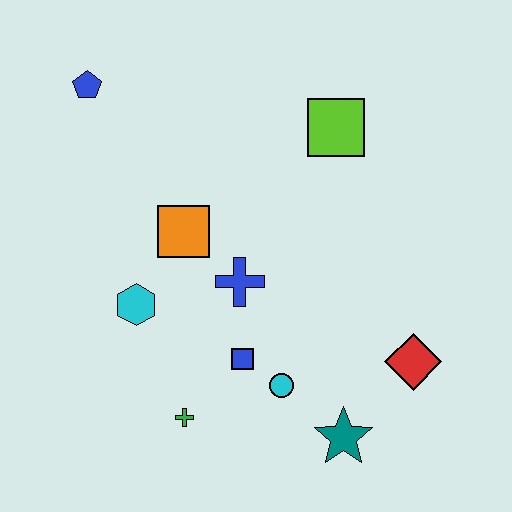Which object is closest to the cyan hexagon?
The orange square is closest to the cyan hexagon.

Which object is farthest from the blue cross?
The blue pentagon is farthest from the blue cross.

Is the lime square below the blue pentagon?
Yes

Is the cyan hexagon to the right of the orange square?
No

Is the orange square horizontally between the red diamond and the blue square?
No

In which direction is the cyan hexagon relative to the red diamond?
The cyan hexagon is to the left of the red diamond.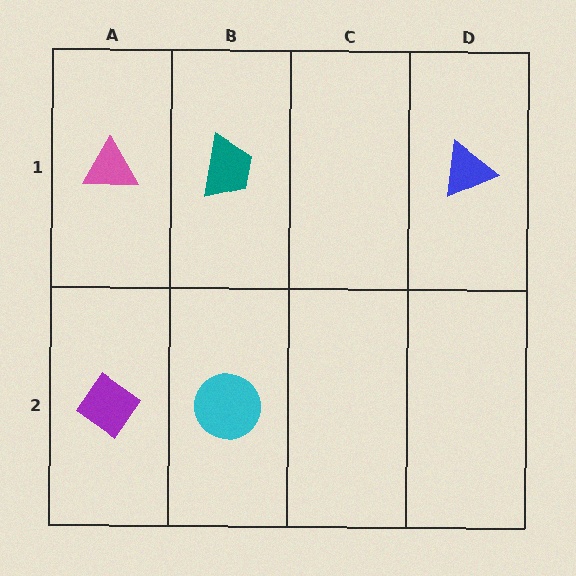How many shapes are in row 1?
3 shapes.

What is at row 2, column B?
A cyan circle.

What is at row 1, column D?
A blue triangle.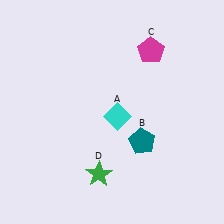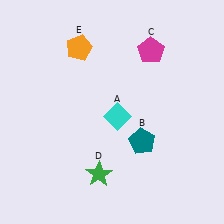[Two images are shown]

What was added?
An orange pentagon (E) was added in Image 2.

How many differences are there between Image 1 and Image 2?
There is 1 difference between the two images.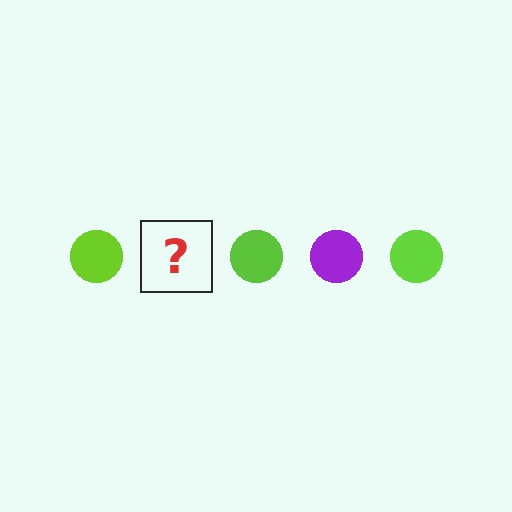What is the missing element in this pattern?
The missing element is a purple circle.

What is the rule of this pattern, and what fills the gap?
The rule is that the pattern cycles through lime, purple circles. The gap should be filled with a purple circle.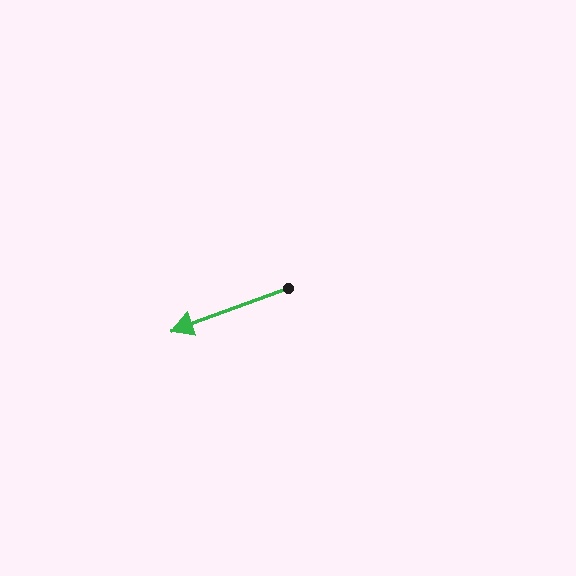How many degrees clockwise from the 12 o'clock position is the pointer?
Approximately 250 degrees.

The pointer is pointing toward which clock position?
Roughly 8 o'clock.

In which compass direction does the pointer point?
West.